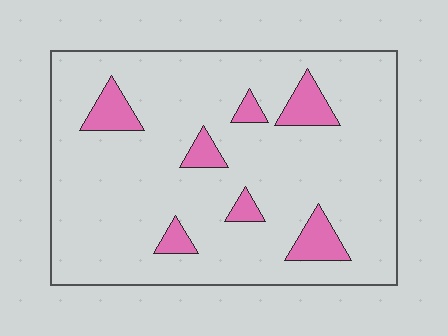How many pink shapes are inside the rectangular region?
7.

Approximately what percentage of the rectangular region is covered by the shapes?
Approximately 10%.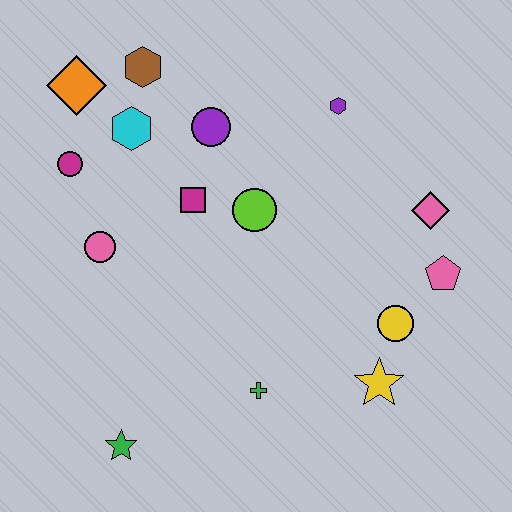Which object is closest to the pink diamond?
The pink pentagon is closest to the pink diamond.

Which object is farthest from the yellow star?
The orange diamond is farthest from the yellow star.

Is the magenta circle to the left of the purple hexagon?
Yes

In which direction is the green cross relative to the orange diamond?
The green cross is below the orange diamond.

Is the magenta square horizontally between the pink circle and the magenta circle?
No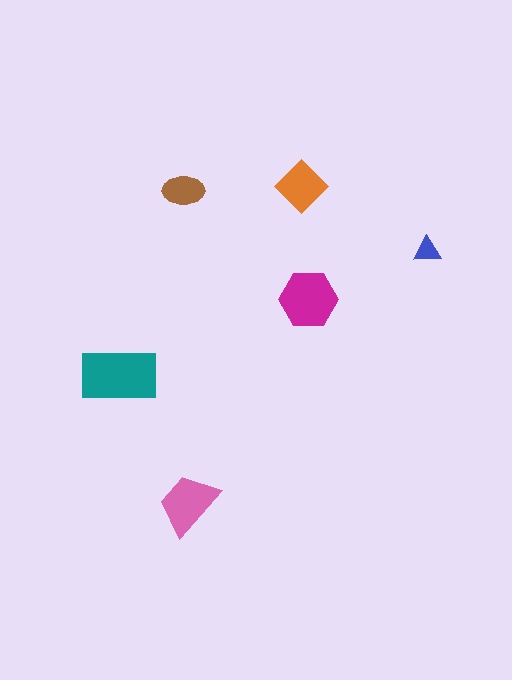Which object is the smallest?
The blue triangle.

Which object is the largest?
The teal rectangle.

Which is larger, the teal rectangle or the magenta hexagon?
The teal rectangle.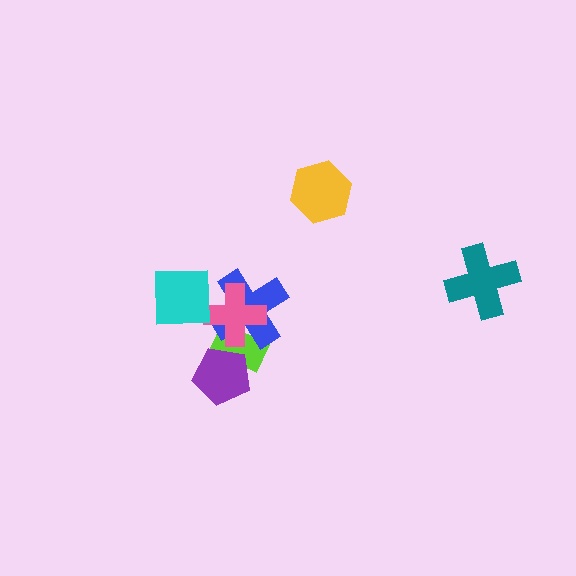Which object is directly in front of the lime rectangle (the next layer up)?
The blue cross is directly in front of the lime rectangle.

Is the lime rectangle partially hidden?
Yes, it is partially covered by another shape.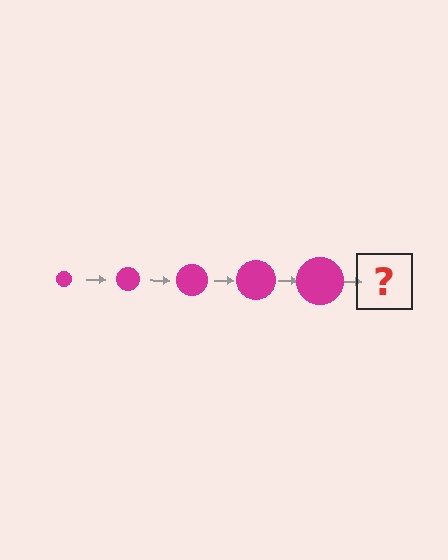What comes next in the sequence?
The next element should be a magenta circle, larger than the previous one.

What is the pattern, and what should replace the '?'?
The pattern is that the circle gets progressively larger each step. The '?' should be a magenta circle, larger than the previous one.